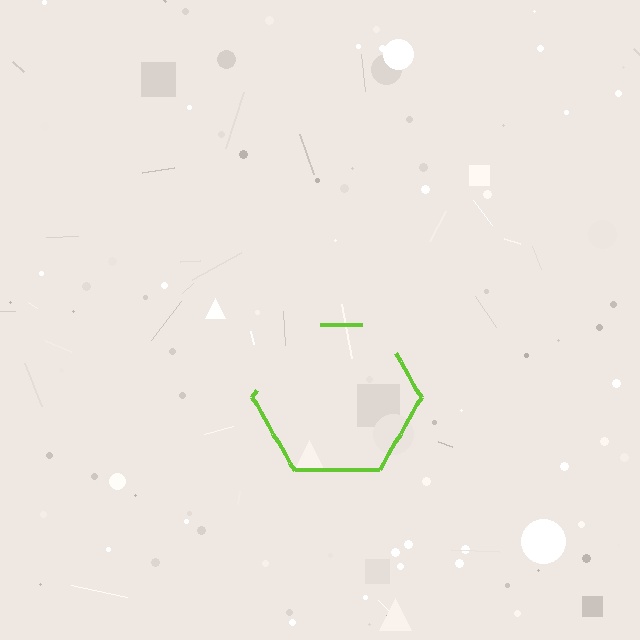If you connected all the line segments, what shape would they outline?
They would outline a hexagon.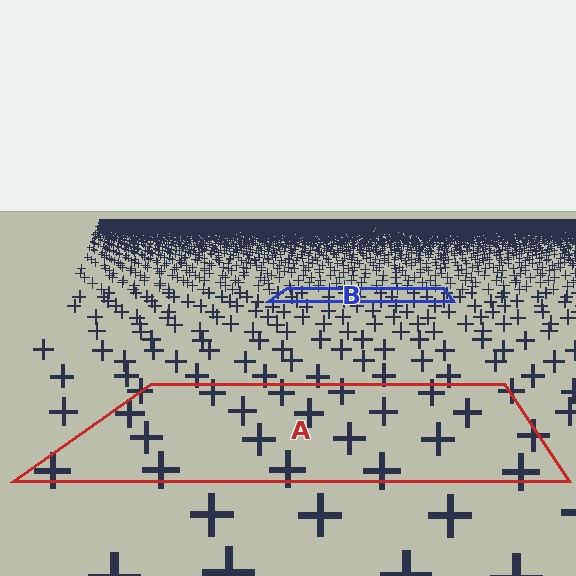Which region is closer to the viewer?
Region A is closer. The texture elements there are larger and more spread out.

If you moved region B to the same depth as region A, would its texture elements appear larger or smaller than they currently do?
They would appear larger. At a closer depth, the same texture elements are projected at a bigger on-screen size.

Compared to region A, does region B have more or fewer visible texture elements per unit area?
Region B has more texture elements per unit area — they are packed more densely because it is farther away.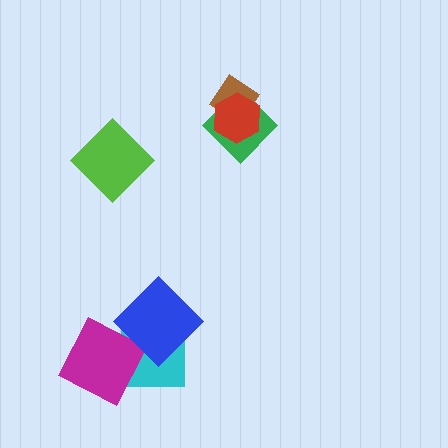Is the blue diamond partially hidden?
No, no other shape covers it.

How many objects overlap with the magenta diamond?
2 objects overlap with the magenta diamond.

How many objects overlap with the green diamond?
2 objects overlap with the green diamond.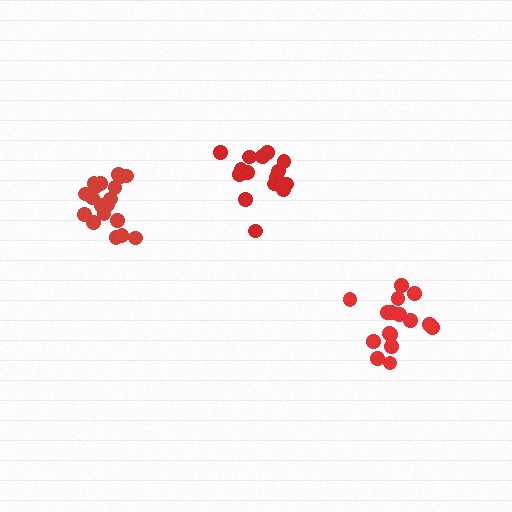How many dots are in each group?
Group 1: 16 dots, Group 2: 19 dots, Group 3: 15 dots (50 total).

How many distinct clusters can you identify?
There are 3 distinct clusters.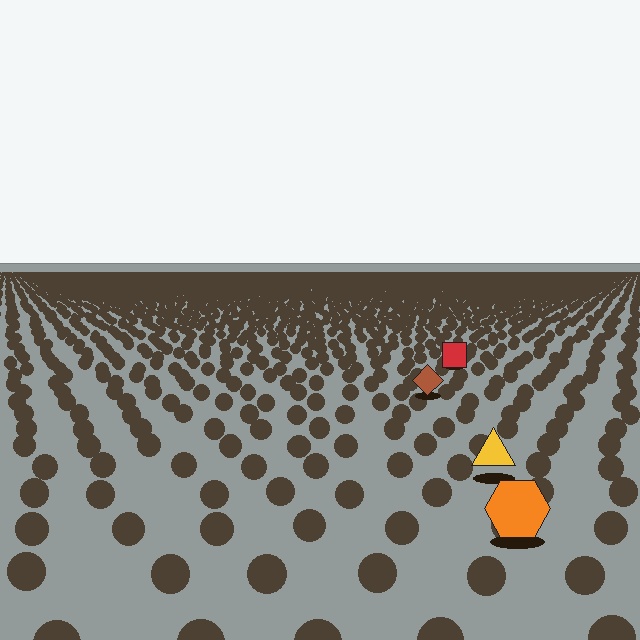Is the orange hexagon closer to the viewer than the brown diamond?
Yes. The orange hexagon is closer — you can tell from the texture gradient: the ground texture is coarser near it.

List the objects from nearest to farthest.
From nearest to farthest: the orange hexagon, the yellow triangle, the brown diamond, the red square.